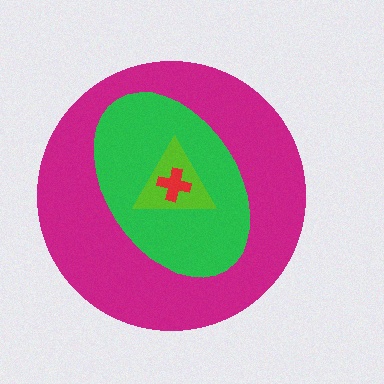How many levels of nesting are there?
4.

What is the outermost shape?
The magenta circle.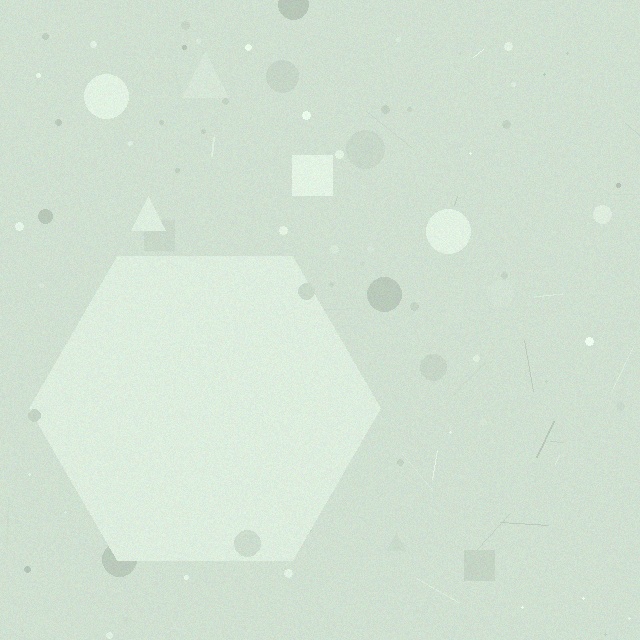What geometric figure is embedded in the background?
A hexagon is embedded in the background.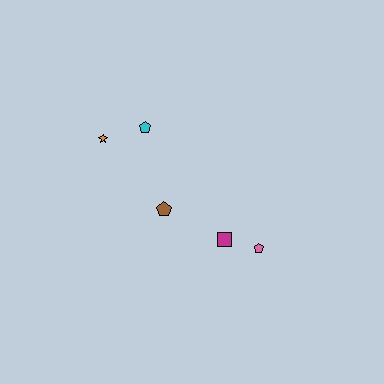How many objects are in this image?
There are 5 objects.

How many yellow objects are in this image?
There are no yellow objects.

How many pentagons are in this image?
There are 3 pentagons.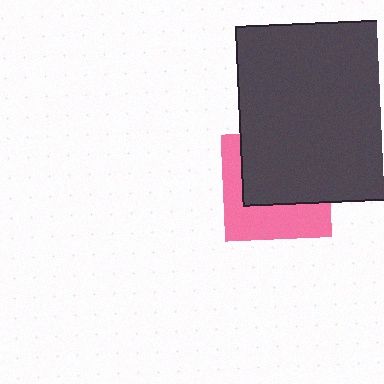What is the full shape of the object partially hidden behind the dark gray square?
The partially hidden object is a pink square.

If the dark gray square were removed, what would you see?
You would see the complete pink square.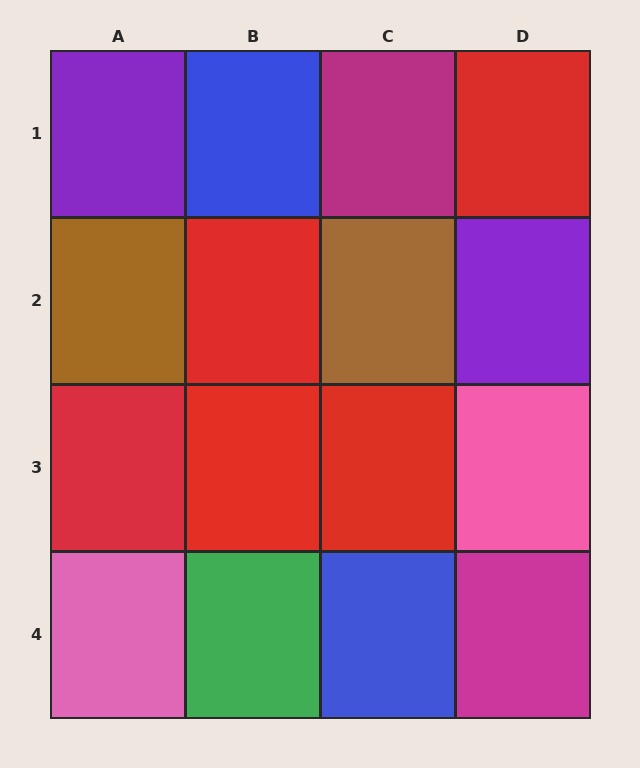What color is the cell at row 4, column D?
Magenta.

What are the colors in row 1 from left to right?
Purple, blue, magenta, red.